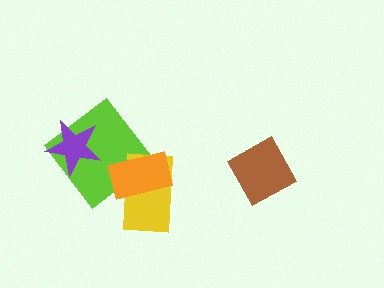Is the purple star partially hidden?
No, no other shape covers it.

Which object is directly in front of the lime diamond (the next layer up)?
The purple star is directly in front of the lime diamond.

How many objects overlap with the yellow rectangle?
2 objects overlap with the yellow rectangle.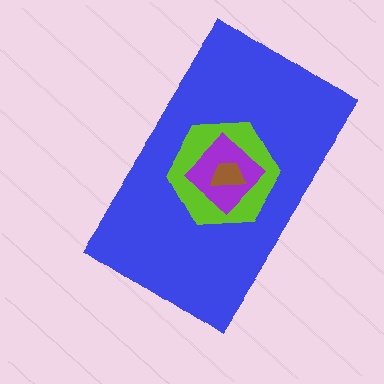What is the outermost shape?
The blue rectangle.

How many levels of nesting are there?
4.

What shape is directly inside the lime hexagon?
The purple diamond.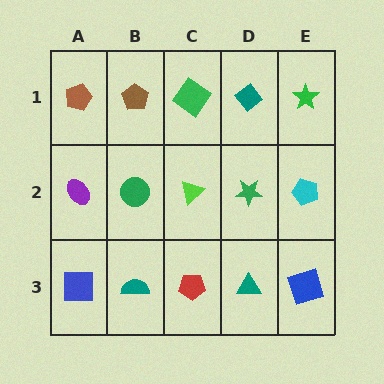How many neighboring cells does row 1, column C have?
3.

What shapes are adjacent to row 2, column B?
A brown pentagon (row 1, column B), a teal semicircle (row 3, column B), a purple ellipse (row 2, column A), a lime triangle (row 2, column C).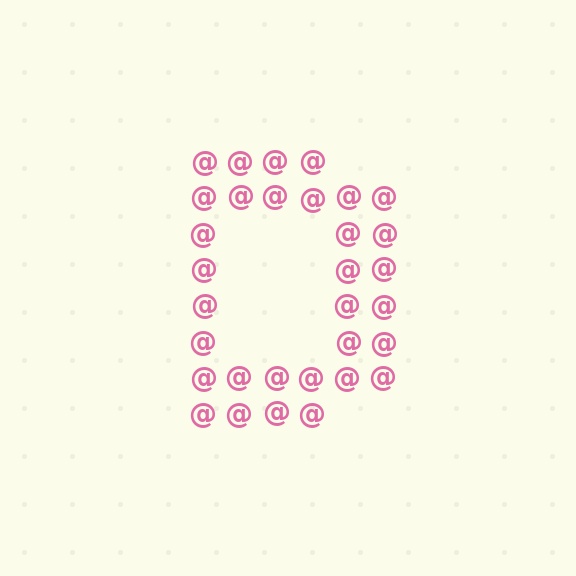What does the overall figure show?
The overall figure shows the letter D.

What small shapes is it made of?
It is made of small at signs.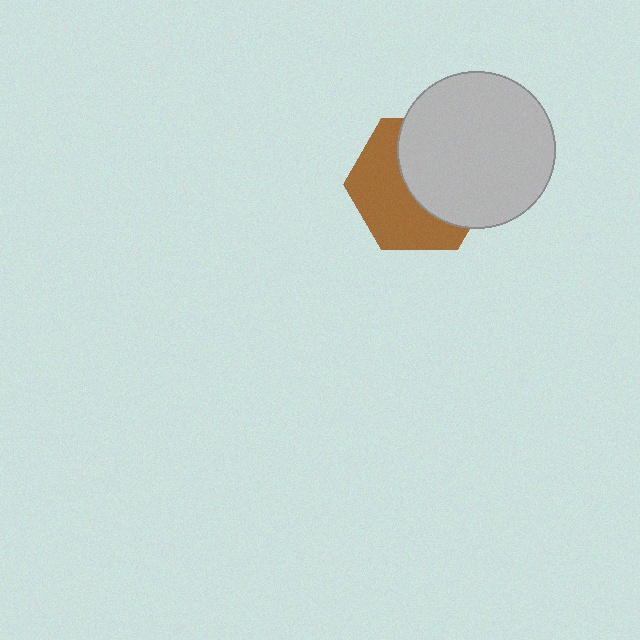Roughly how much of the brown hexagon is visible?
About half of it is visible (roughly 49%).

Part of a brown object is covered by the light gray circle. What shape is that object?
It is a hexagon.